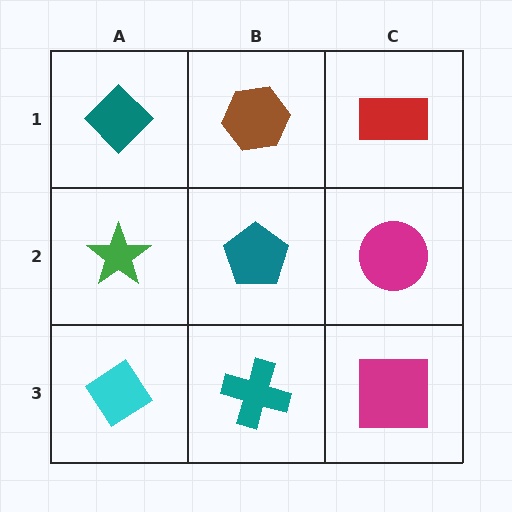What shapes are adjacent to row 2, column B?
A brown hexagon (row 1, column B), a teal cross (row 3, column B), a green star (row 2, column A), a magenta circle (row 2, column C).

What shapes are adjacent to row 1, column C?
A magenta circle (row 2, column C), a brown hexagon (row 1, column B).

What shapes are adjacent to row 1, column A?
A green star (row 2, column A), a brown hexagon (row 1, column B).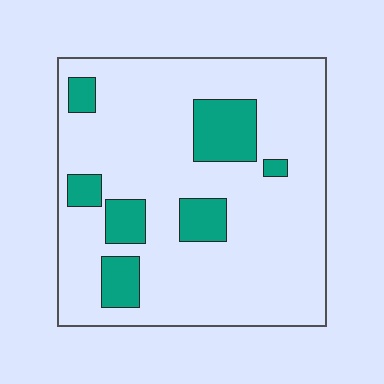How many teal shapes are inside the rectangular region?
7.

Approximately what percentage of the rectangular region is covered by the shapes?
Approximately 15%.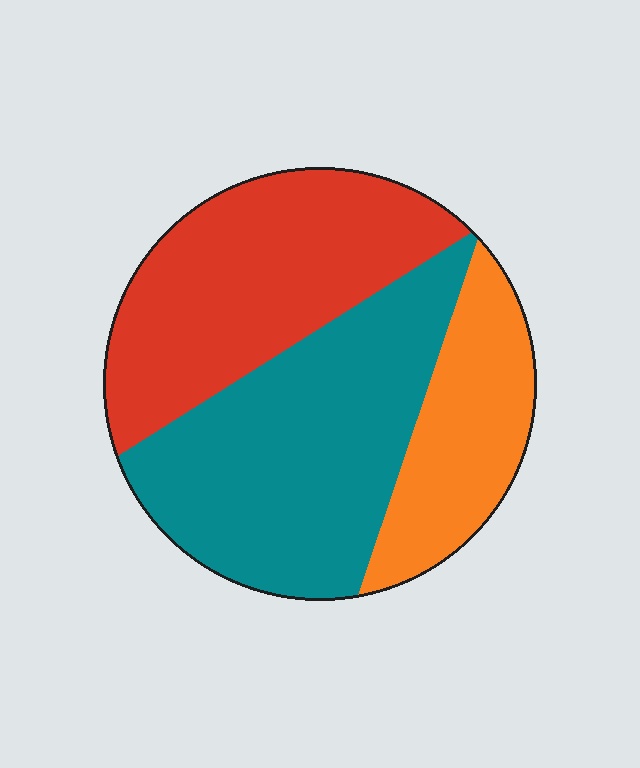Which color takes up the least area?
Orange, at roughly 20%.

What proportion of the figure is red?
Red takes up about three eighths (3/8) of the figure.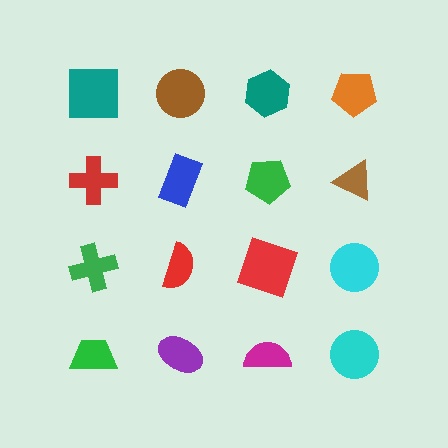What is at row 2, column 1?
A red cross.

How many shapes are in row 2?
4 shapes.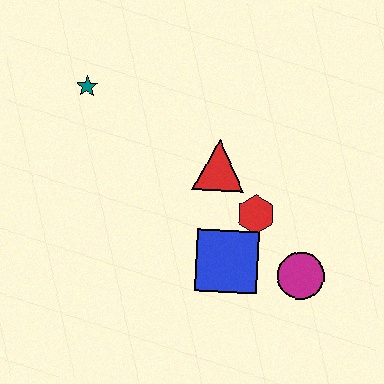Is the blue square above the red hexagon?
No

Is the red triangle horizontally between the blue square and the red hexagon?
No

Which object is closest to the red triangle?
The red hexagon is closest to the red triangle.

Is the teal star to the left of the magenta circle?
Yes